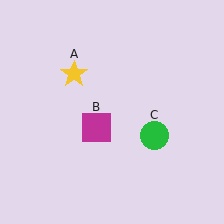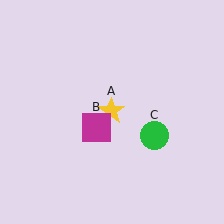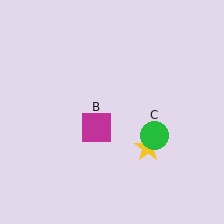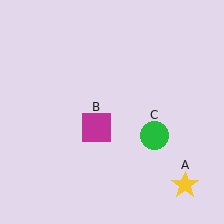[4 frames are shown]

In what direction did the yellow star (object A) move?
The yellow star (object A) moved down and to the right.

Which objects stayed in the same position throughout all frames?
Magenta square (object B) and green circle (object C) remained stationary.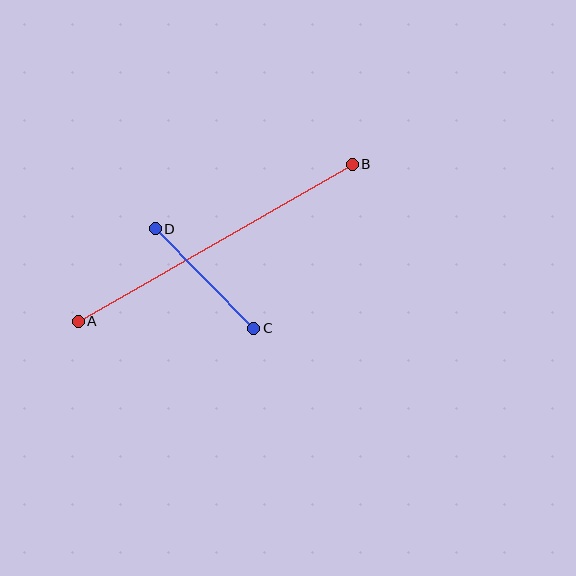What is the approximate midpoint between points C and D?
The midpoint is at approximately (205, 278) pixels.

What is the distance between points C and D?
The distance is approximately 140 pixels.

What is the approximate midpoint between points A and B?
The midpoint is at approximately (215, 243) pixels.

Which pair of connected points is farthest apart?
Points A and B are farthest apart.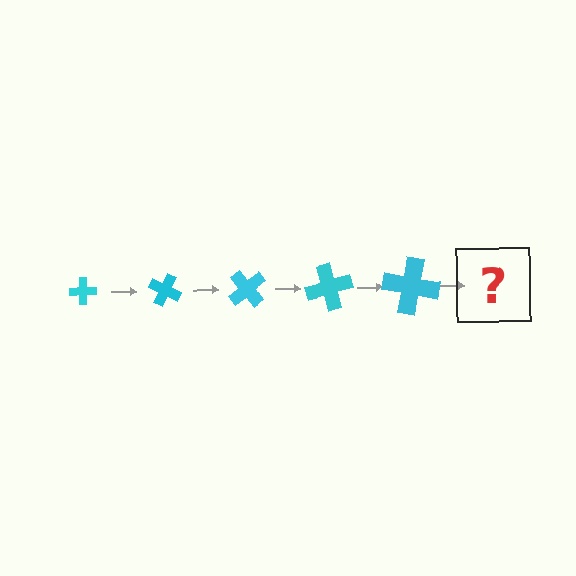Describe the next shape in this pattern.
It should be a cross, larger than the previous one and rotated 125 degrees from the start.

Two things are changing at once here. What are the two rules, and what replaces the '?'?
The two rules are that the cross grows larger each step and it rotates 25 degrees each step. The '?' should be a cross, larger than the previous one and rotated 125 degrees from the start.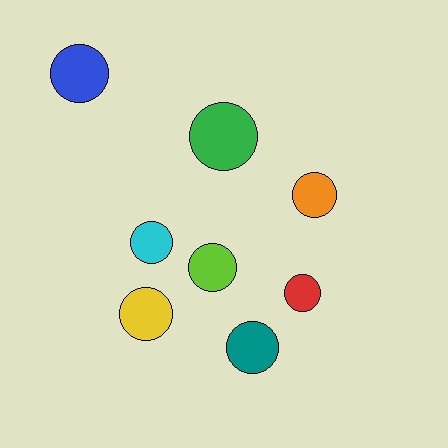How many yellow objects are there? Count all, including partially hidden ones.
There is 1 yellow object.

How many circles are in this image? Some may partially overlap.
There are 8 circles.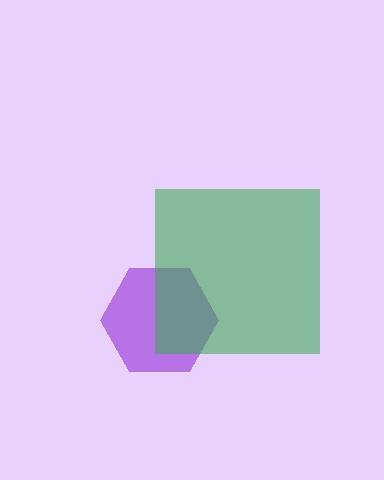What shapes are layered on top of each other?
The layered shapes are: a purple hexagon, a green square.